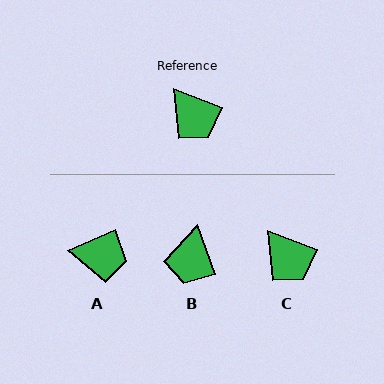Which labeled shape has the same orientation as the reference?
C.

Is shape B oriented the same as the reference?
No, it is off by about 49 degrees.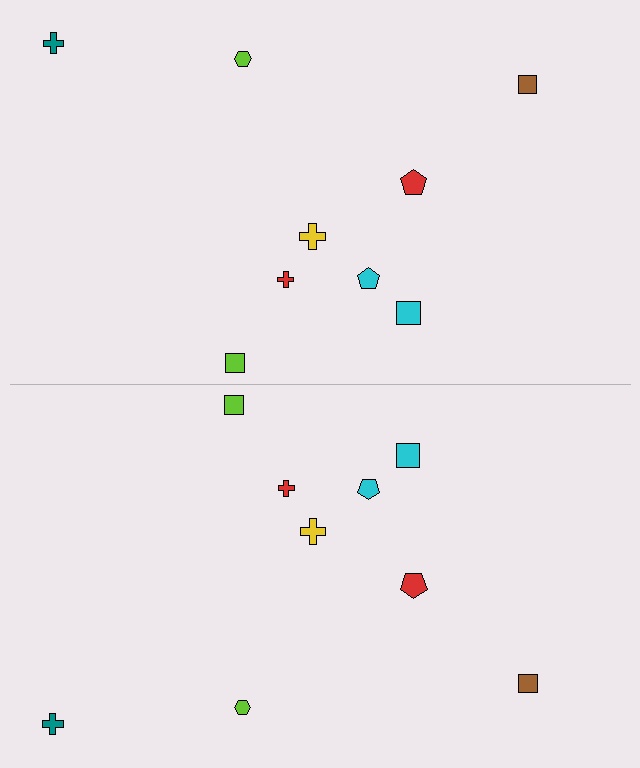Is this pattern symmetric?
Yes, this pattern has bilateral (reflection) symmetry.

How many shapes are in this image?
There are 18 shapes in this image.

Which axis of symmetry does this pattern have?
The pattern has a horizontal axis of symmetry running through the center of the image.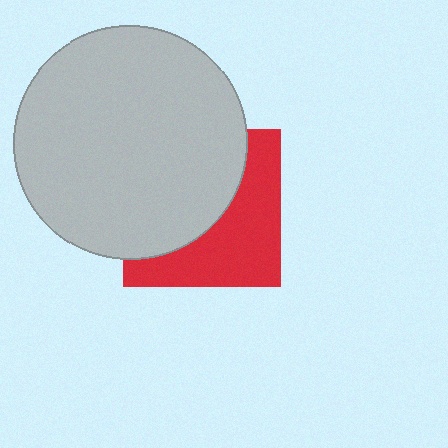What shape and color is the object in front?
The object in front is a light gray circle.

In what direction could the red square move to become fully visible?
The red square could move toward the lower-right. That would shift it out from behind the light gray circle entirely.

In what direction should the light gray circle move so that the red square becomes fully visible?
The light gray circle should move toward the upper-left. That is the shortest direction to clear the overlap and leave the red square fully visible.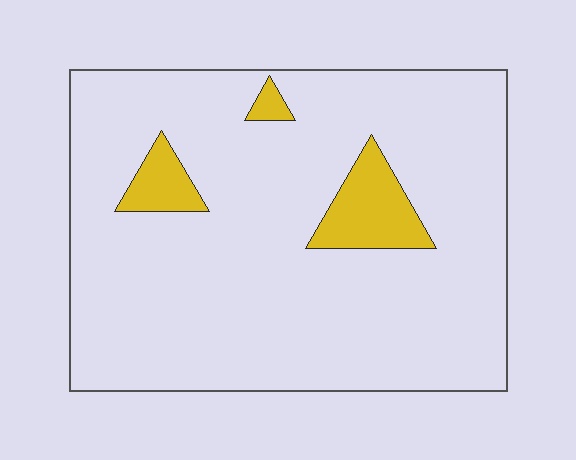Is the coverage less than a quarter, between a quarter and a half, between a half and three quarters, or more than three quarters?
Less than a quarter.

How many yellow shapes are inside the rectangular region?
3.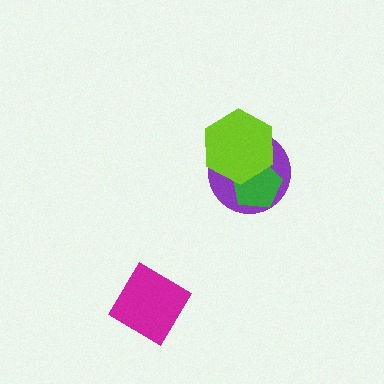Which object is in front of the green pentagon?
The lime hexagon is in front of the green pentagon.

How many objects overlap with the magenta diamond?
0 objects overlap with the magenta diamond.